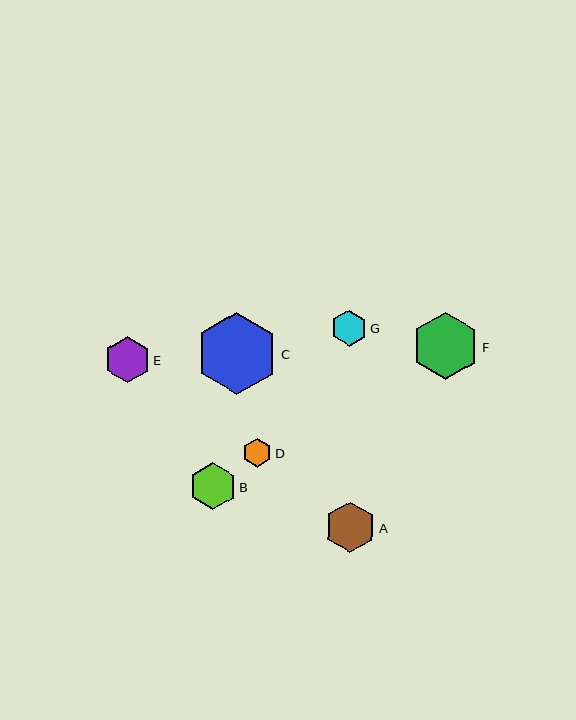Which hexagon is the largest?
Hexagon C is the largest with a size of approximately 82 pixels.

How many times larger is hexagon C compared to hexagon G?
Hexagon C is approximately 2.3 times the size of hexagon G.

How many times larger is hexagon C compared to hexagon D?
Hexagon C is approximately 2.8 times the size of hexagon D.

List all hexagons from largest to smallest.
From largest to smallest: C, F, A, B, E, G, D.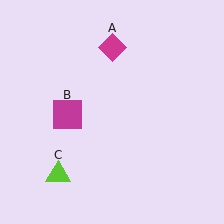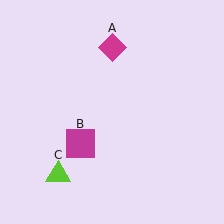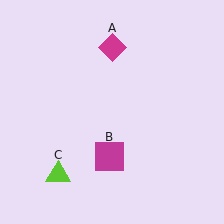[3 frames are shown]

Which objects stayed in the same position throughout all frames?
Magenta diamond (object A) and lime triangle (object C) remained stationary.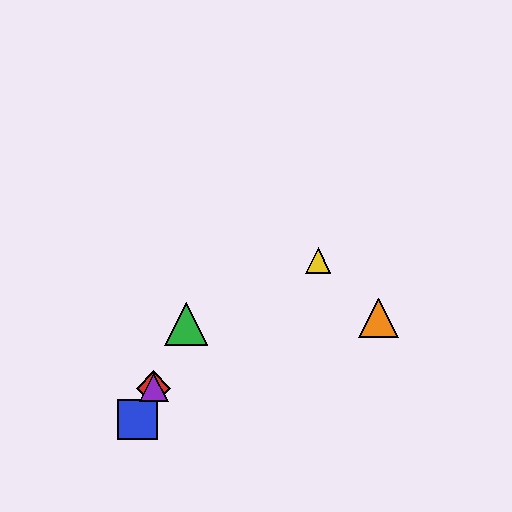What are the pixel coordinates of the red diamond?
The red diamond is at (153, 388).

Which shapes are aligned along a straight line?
The red diamond, the blue square, the green triangle, the purple triangle are aligned along a straight line.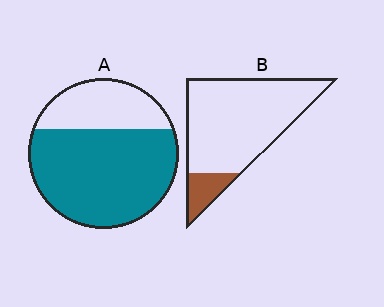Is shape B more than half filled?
No.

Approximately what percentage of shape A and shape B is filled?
A is approximately 70% and B is approximately 15%.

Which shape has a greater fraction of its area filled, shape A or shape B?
Shape A.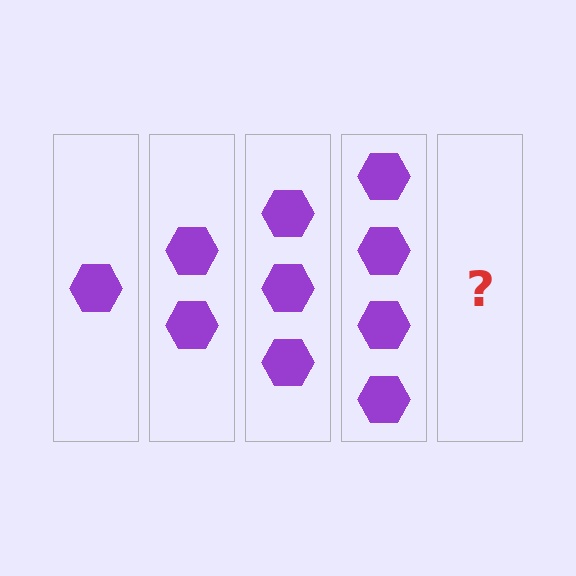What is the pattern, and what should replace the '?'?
The pattern is that each step adds one more hexagon. The '?' should be 5 hexagons.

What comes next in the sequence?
The next element should be 5 hexagons.